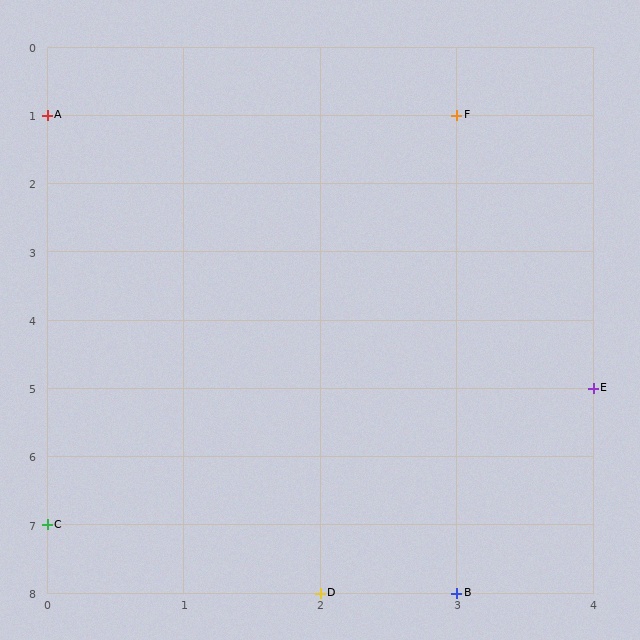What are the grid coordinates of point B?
Point B is at grid coordinates (3, 8).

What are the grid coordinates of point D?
Point D is at grid coordinates (2, 8).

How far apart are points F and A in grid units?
Points F and A are 3 columns apart.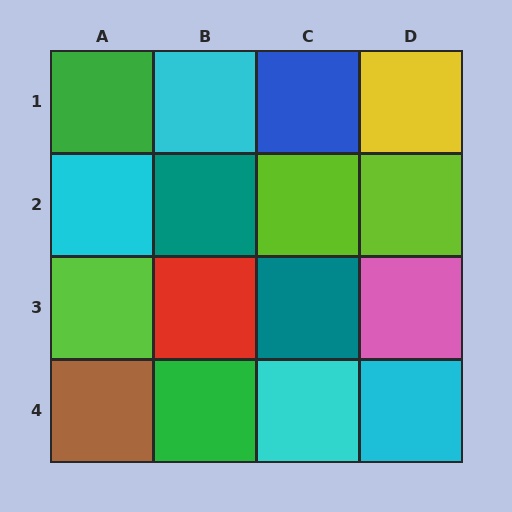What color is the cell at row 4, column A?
Brown.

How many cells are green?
2 cells are green.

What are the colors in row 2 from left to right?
Cyan, teal, lime, lime.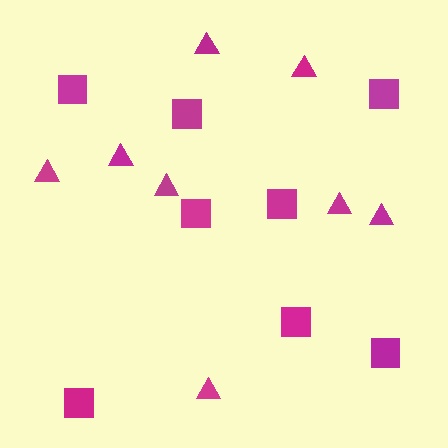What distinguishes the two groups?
There are 2 groups: one group of squares (8) and one group of triangles (8).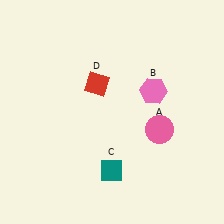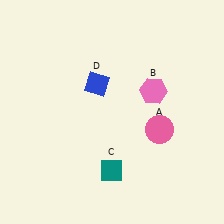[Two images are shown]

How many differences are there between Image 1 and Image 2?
There is 1 difference between the two images.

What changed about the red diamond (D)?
In Image 1, D is red. In Image 2, it changed to blue.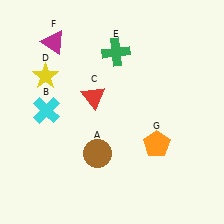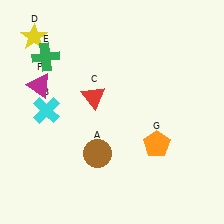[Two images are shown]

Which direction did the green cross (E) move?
The green cross (E) moved left.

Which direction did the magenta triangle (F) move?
The magenta triangle (F) moved down.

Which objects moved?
The objects that moved are: the yellow star (D), the green cross (E), the magenta triangle (F).